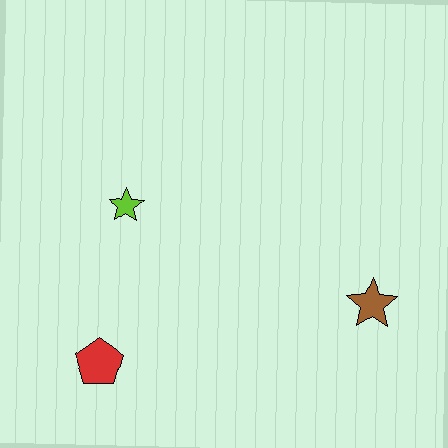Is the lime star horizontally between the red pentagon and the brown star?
Yes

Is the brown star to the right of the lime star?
Yes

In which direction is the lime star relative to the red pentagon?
The lime star is above the red pentagon.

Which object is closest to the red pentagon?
The lime star is closest to the red pentagon.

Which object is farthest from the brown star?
The red pentagon is farthest from the brown star.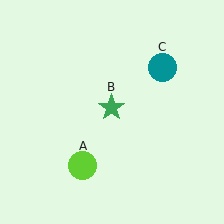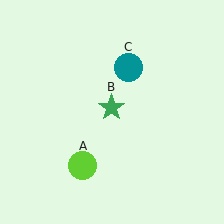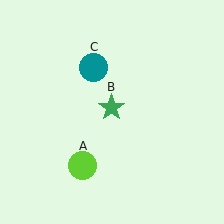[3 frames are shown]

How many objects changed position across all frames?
1 object changed position: teal circle (object C).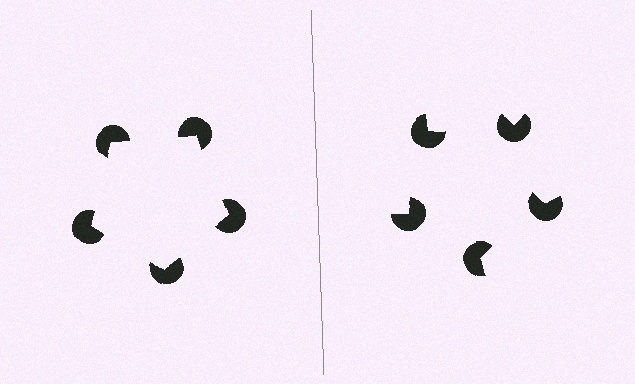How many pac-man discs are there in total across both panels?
10 — 5 on each side.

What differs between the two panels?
The pac-man discs are positioned identically on both sides; only the wedge orientations differ. On the left they align to a pentagon; on the right they are misaligned.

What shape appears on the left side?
An illusory pentagon.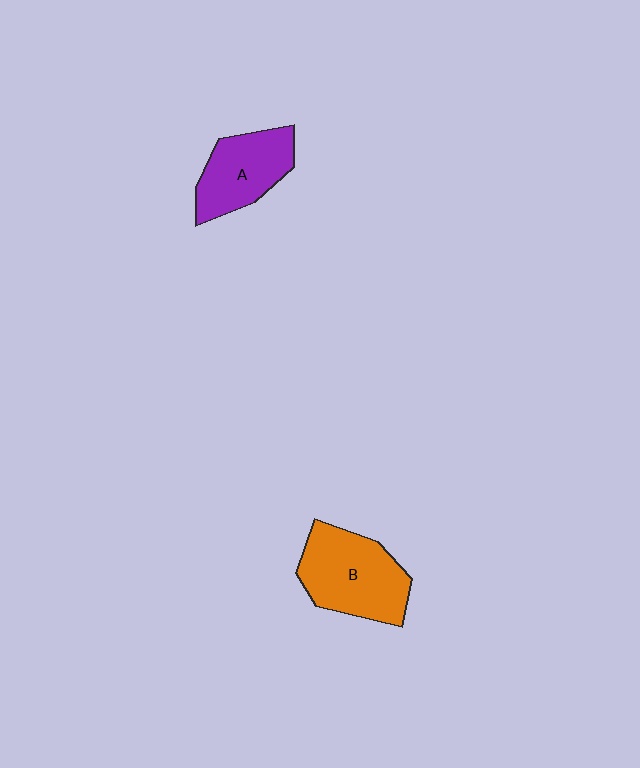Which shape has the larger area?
Shape B (orange).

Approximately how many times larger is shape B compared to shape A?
Approximately 1.3 times.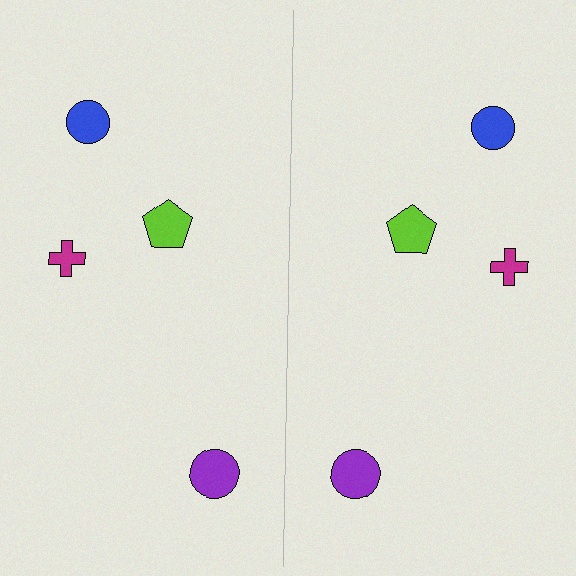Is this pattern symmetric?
Yes, this pattern has bilateral (reflection) symmetry.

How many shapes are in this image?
There are 8 shapes in this image.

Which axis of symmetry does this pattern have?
The pattern has a vertical axis of symmetry running through the center of the image.